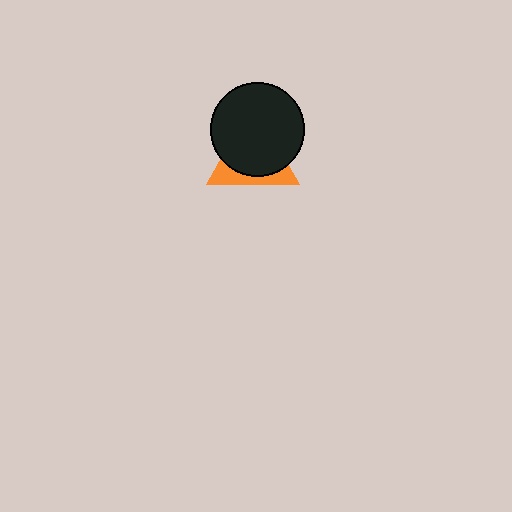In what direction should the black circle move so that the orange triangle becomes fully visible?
The black circle should move up. That is the shortest direction to clear the overlap and leave the orange triangle fully visible.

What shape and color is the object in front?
The object in front is a black circle.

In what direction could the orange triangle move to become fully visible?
The orange triangle could move down. That would shift it out from behind the black circle entirely.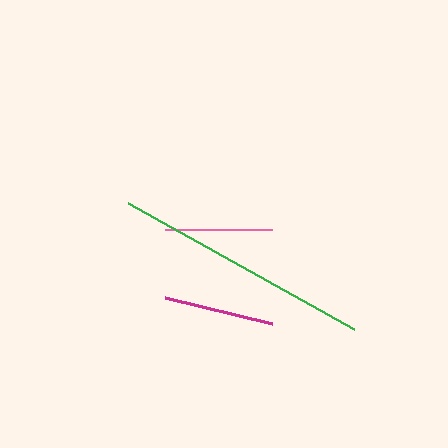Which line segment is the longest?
The green line is the longest at approximately 259 pixels.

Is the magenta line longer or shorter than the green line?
The green line is longer than the magenta line.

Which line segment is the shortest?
The pink line is the shortest at approximately 107 pixels.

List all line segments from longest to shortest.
From longest to shortest: green, magenta, pink.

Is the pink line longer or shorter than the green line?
The green line is longer than the pink line.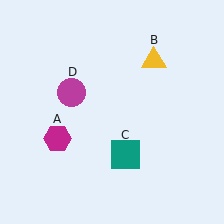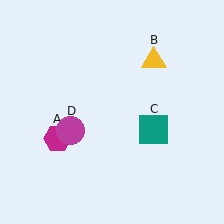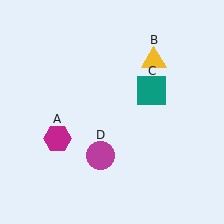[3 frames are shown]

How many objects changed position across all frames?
2 objects changed position: teal square (object C), magenta circle (object D).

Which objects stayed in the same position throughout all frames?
Magenta hexagon (object A) and yellow triangle (object B) remained stationary.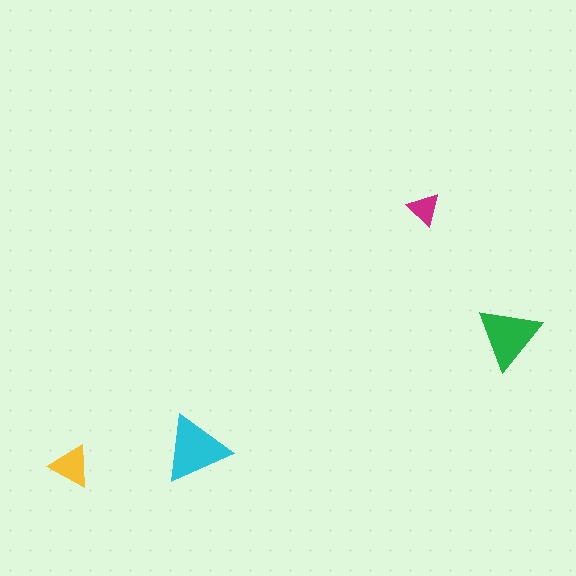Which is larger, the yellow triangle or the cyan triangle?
The cyan one.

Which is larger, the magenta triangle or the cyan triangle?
The cyan one.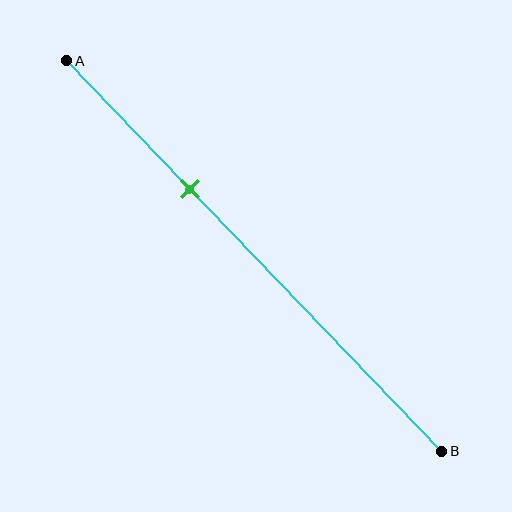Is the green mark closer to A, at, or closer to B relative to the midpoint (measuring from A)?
The green mark is closer to point A than the midpoint of segment AB.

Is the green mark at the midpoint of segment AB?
No, the mark is at about 35% from A, not at the 50% midpoint.